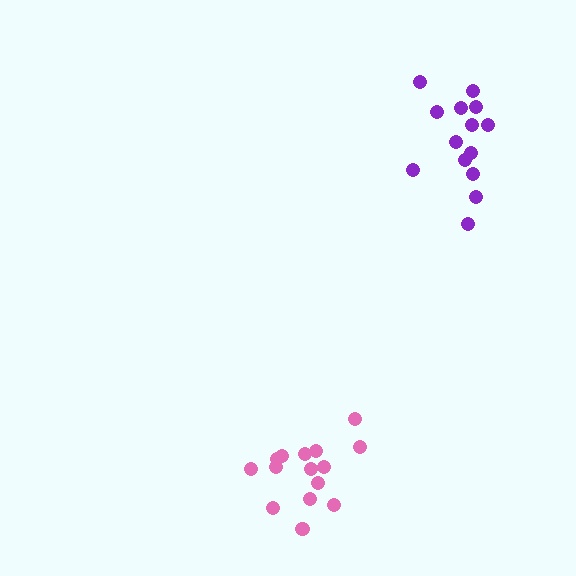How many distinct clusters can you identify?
There are 2 distinct clusters.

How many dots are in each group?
Group 1: 15 dots, Group 2: 14 dots (29 total).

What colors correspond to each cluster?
The clusters are colored: pink, purple.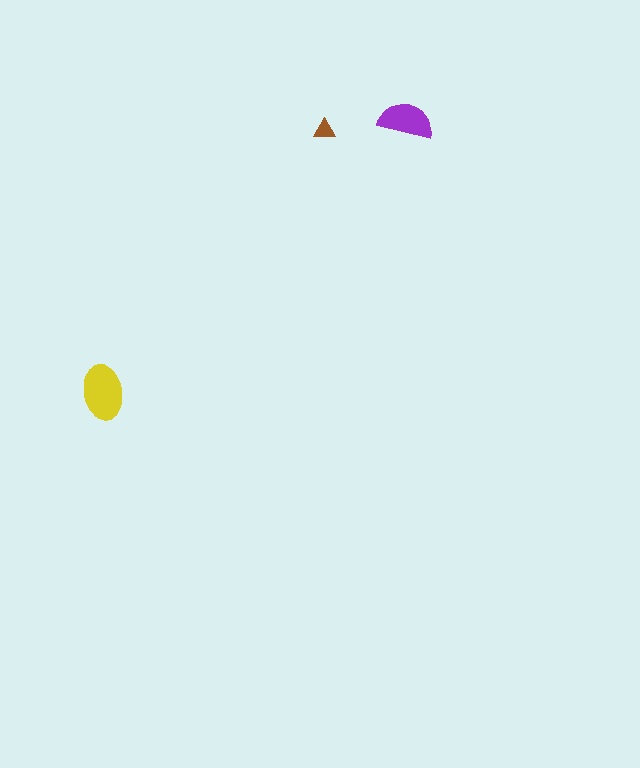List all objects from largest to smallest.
The yellow ellipse, the purple semicircle, the brown triangle.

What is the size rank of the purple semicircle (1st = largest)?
2nd.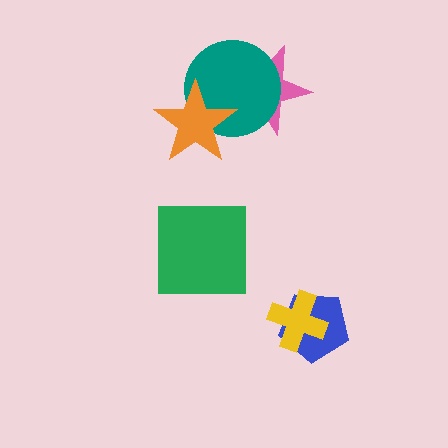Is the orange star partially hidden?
No, no other shape covers it.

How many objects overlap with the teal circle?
2 objects overlap with the teal circle.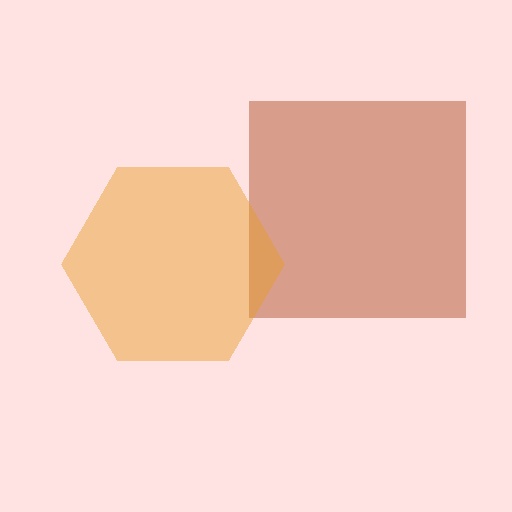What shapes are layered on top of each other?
The layered shapes are: a brown square, an orange hexagon.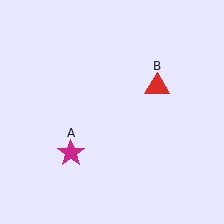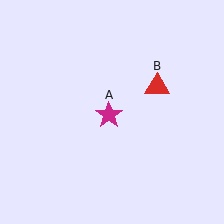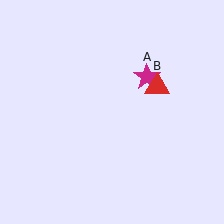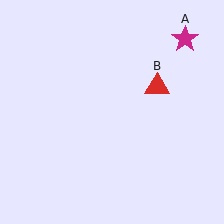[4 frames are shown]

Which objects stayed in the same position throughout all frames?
Red triangle (object B) remained stationary.